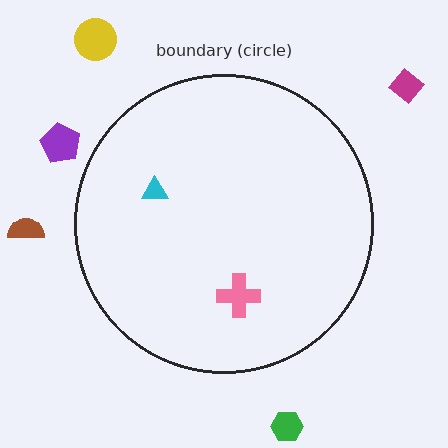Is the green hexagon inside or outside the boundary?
Outside.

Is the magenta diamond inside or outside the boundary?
Outside.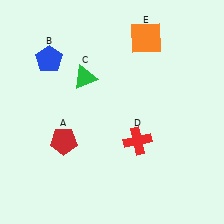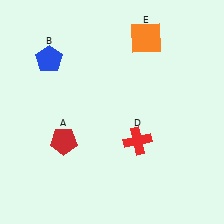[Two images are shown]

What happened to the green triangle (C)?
The green triangle (C) was removed in Image 2. It was in the top-left area of Image 1.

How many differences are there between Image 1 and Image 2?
There is 1 difference between the two images.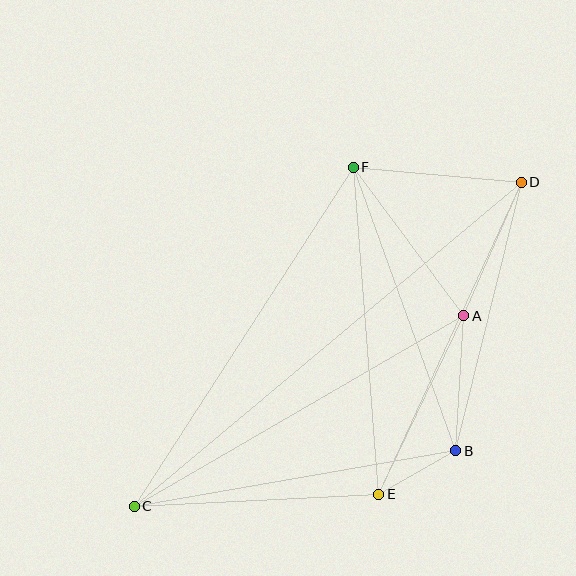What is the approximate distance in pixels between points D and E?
The distance between D and E is approximately 343 pixels.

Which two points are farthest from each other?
Points C and D are farthest from each other.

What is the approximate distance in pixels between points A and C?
The distance between A and C is approximately 381 pixels.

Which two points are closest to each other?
Points B and E are closest to each other.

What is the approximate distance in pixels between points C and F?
The distance between C and F is approximately 404 pixels.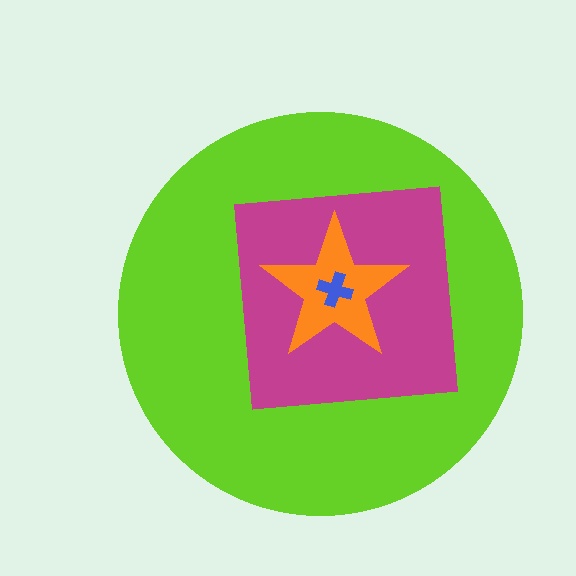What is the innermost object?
The blue cross.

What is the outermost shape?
The lime circle.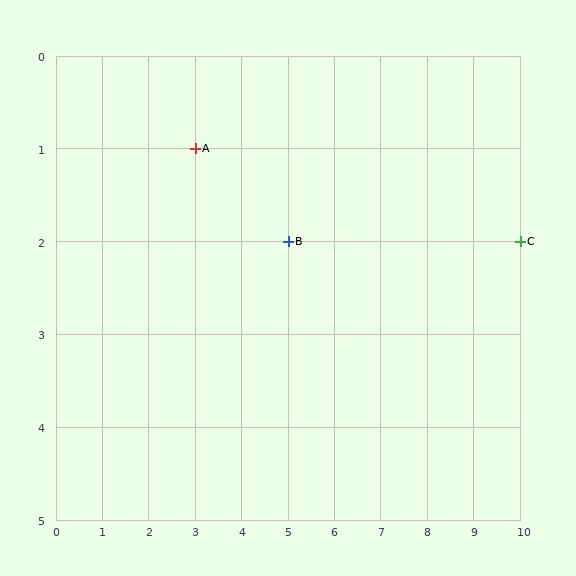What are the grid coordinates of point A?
Point A is at grid coordinates (3, 1).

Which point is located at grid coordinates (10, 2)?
Point C is at (10, 2).